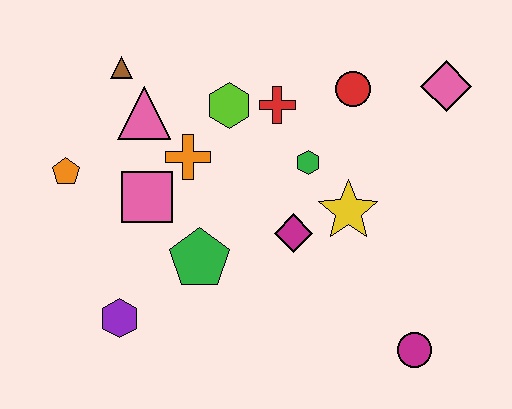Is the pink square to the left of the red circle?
Yes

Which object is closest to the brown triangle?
The pink triangle is closest to the brown triangle.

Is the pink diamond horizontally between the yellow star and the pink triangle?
No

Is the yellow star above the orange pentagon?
No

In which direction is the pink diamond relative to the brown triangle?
The pink diamond is to the right of the brown triangle.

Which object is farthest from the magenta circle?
The brown triangle is farthest from the magenta circle.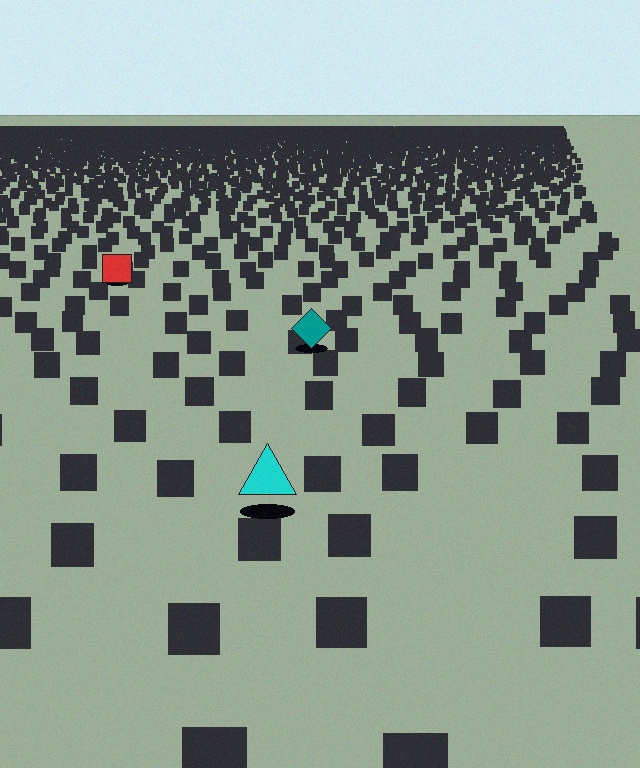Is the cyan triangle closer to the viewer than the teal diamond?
Yes. The cyan triangle is closer — you can tell from the texture gradient: the ground texture is coarser near it.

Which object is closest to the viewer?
The cyan triangle is closest. The texture marks near it are larger and more spread out.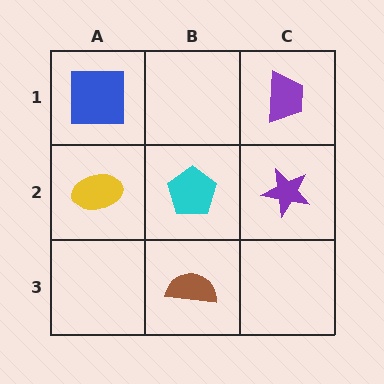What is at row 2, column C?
A purple star.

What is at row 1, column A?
A blue square.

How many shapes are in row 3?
1 shape.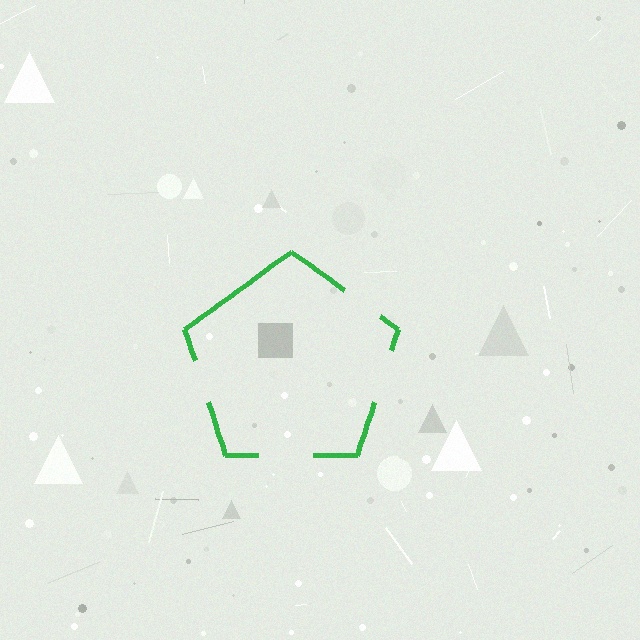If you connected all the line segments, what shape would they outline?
They would outline a pentagon.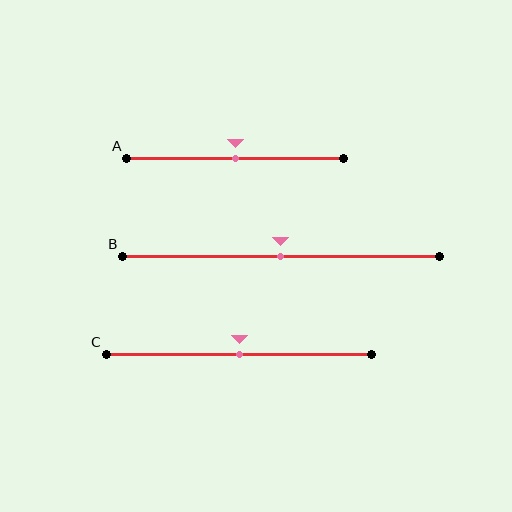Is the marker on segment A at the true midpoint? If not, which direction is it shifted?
Yes, the marker on segment A is at the true midpoint.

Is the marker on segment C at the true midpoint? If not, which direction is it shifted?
Yes, the marker on segment C is at the true midpoint.